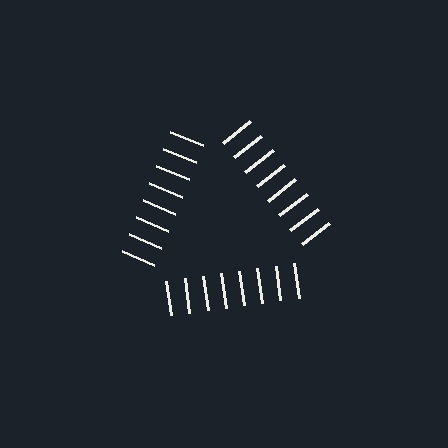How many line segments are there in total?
24 — 8 along each of the 3 edges.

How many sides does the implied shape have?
3 sides — the line-ends trace a triangle.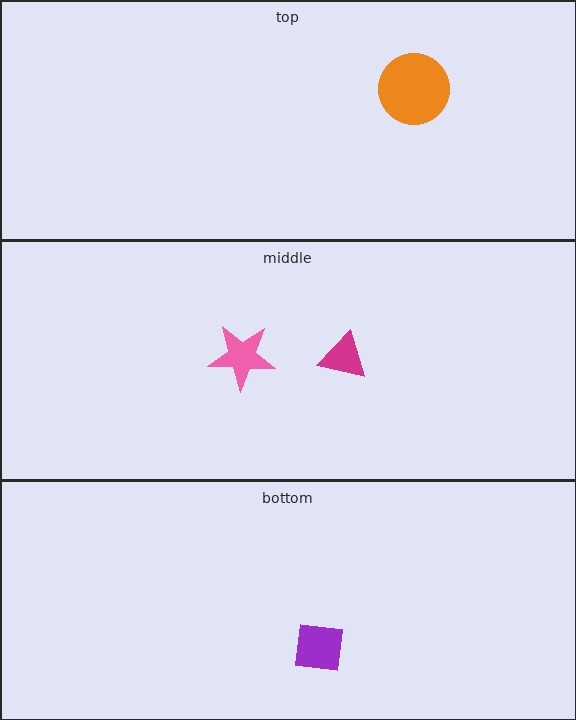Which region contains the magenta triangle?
The middle region.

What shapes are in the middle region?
The pink star, the magenta triangle.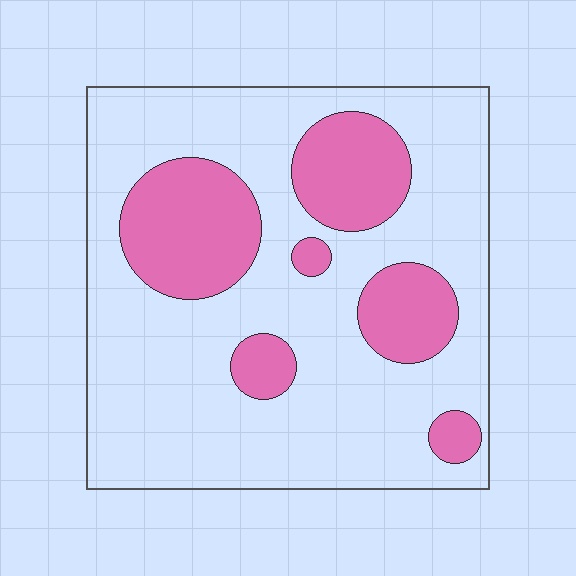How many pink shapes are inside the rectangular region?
6.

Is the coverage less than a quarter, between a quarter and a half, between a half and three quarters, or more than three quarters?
Between a quarter and a half.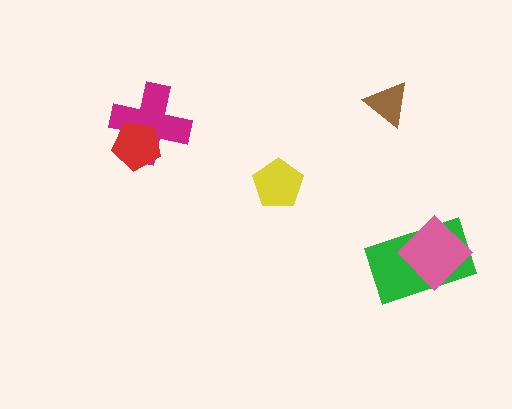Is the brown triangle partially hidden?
No, no other shape covers it.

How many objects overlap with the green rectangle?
1 object overlaps with the green rectangle.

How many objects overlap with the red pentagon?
1 object overlaps with the red pentagon.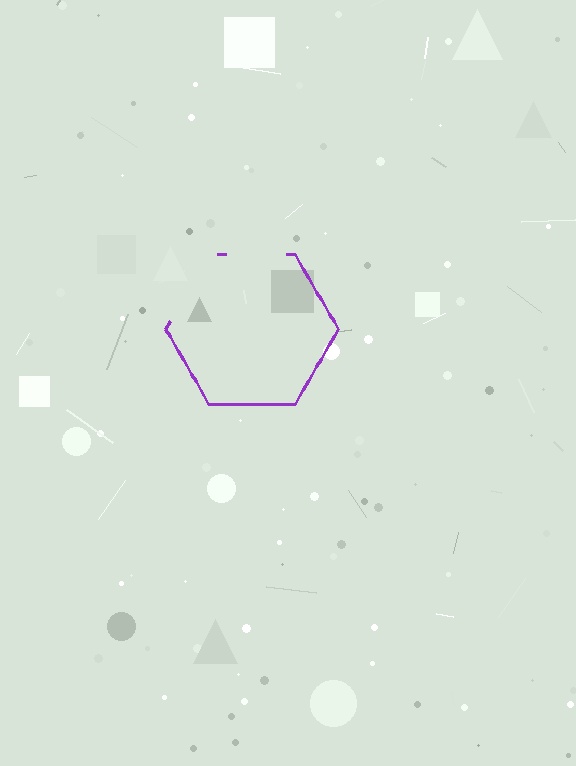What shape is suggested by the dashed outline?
The dashed outline suggests a hexagon.